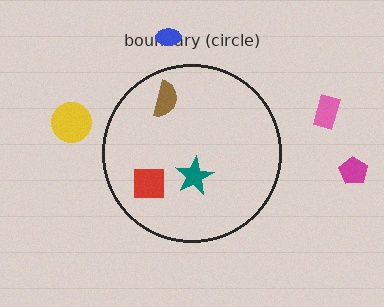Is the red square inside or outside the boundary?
Inside.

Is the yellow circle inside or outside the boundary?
Outside.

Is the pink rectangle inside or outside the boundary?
Outside.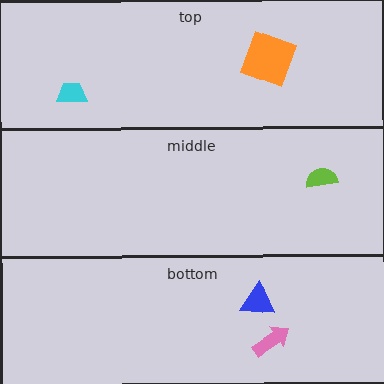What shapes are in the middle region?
The lime semicircle.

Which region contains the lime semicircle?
The middle region.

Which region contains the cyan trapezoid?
The top region.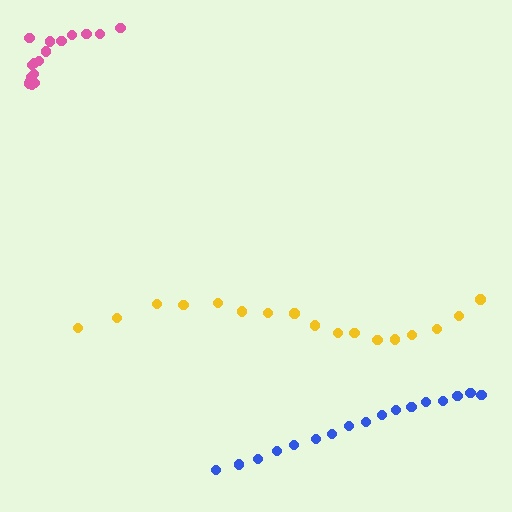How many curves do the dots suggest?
There are 3 distinct paths.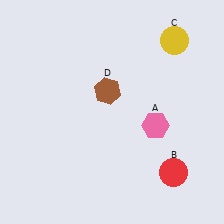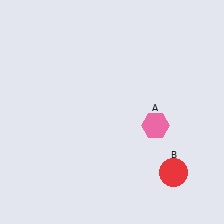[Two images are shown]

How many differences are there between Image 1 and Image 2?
There are 2 differences between the two images.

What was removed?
The yellow circle (C), the brown hexagon (D) were removed in Image 2.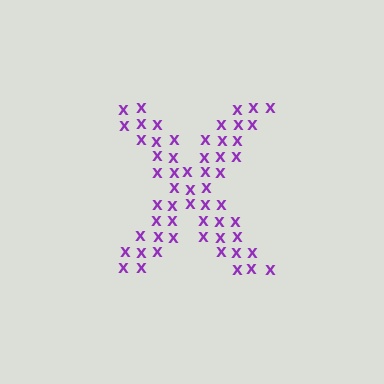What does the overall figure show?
The overall figure shows the letter X.